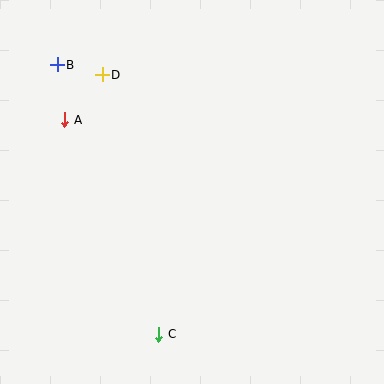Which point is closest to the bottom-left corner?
Point C is closest to the bottom-left corner.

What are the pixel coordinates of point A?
Point A is at (65, 120).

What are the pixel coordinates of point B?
Point B is at (57, 65).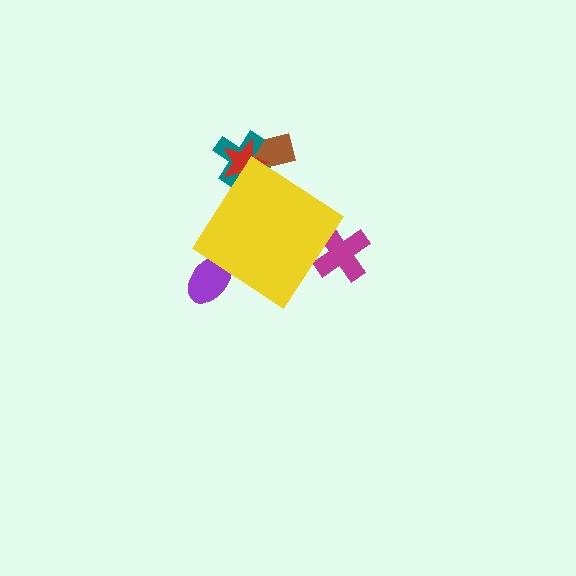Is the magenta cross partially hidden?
Yes, the magenta cross is partially hidden behind the yellow diamond.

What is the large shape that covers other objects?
A yellow diamond.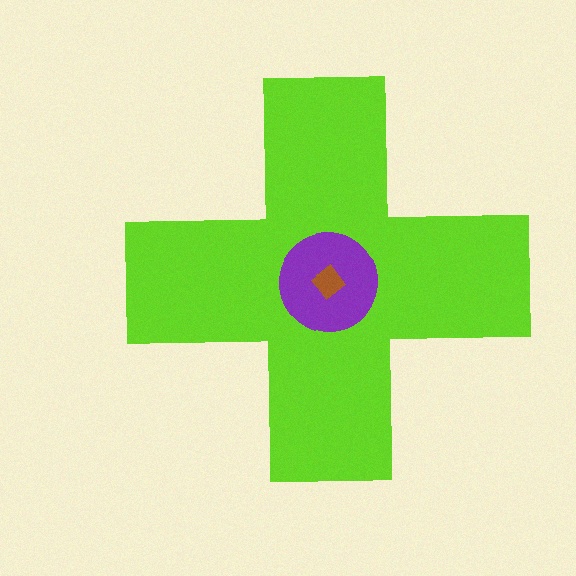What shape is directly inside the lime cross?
The purple circle.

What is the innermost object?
The brown diamond.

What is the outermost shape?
The lime cross.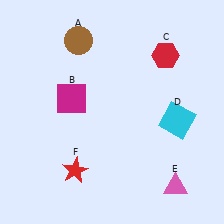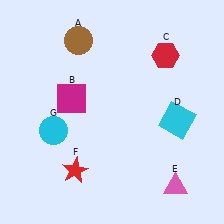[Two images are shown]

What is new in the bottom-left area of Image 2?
A cyan circle (G) was added in the bottom-left area of Image 2.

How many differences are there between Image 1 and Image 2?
There is 1 difference between the two images.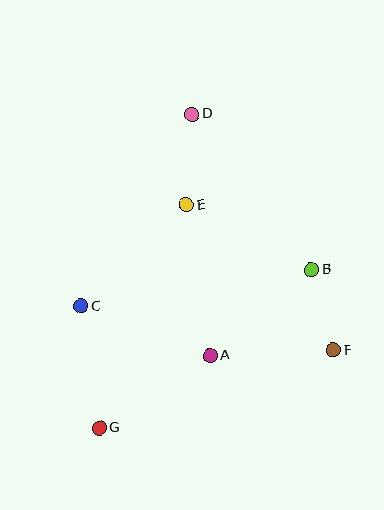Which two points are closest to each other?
Points B and F are closest to each other.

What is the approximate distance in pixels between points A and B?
The distance between A and B is approximately 133 pixels.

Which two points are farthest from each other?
Points D and G are farthest from each other.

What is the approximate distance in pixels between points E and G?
The distance between E and G is approximately 239 pixels.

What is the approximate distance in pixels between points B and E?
The distance between B and E is approximately 141 pixels.